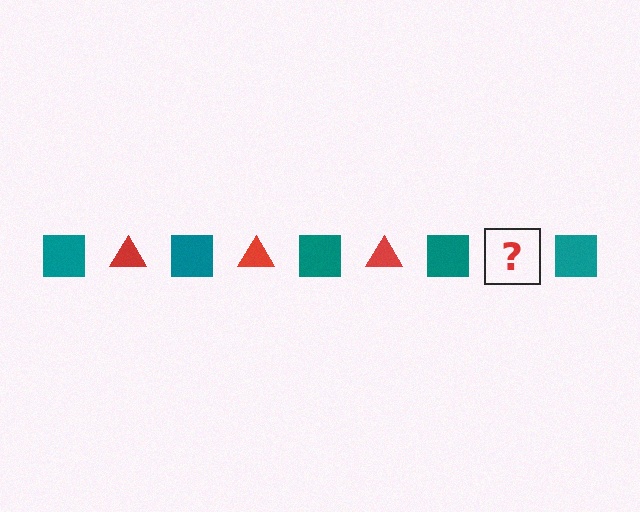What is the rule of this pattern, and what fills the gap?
The rule is that the pattern alternates between teal square and red triangle. The gap should be filled with a red triangle.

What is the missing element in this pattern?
The missing element is a red triangle.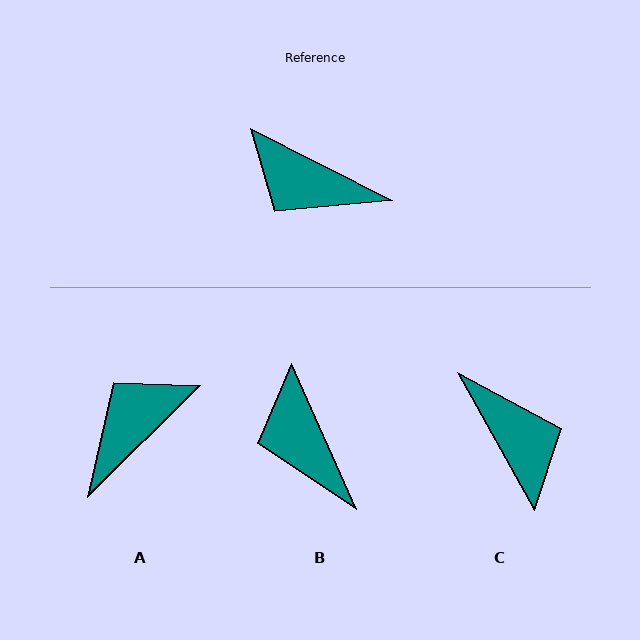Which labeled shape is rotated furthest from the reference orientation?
C, about 146 degrees away.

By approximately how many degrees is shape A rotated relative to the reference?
Approximately 108 degrees clockwise.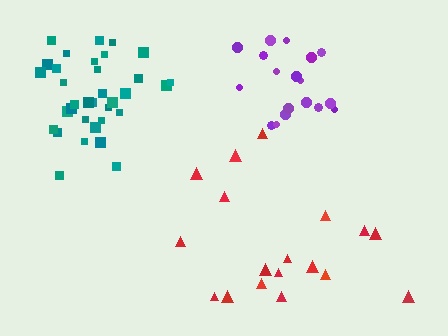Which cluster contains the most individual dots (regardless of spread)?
Teal (34).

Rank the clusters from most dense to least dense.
teal, purple, red.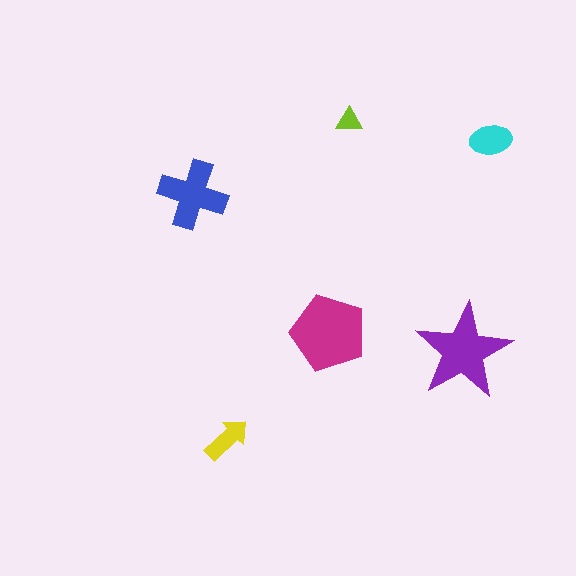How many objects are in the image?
There are 6 objects in the image.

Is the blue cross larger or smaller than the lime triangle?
Larger.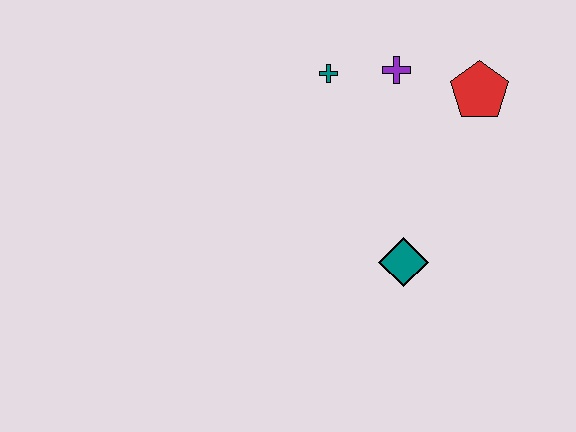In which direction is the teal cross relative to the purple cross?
The teal cross is to the left of the purple cross.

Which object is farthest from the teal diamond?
The teal cross is farthest from the teal diamond.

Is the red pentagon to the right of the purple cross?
Yes